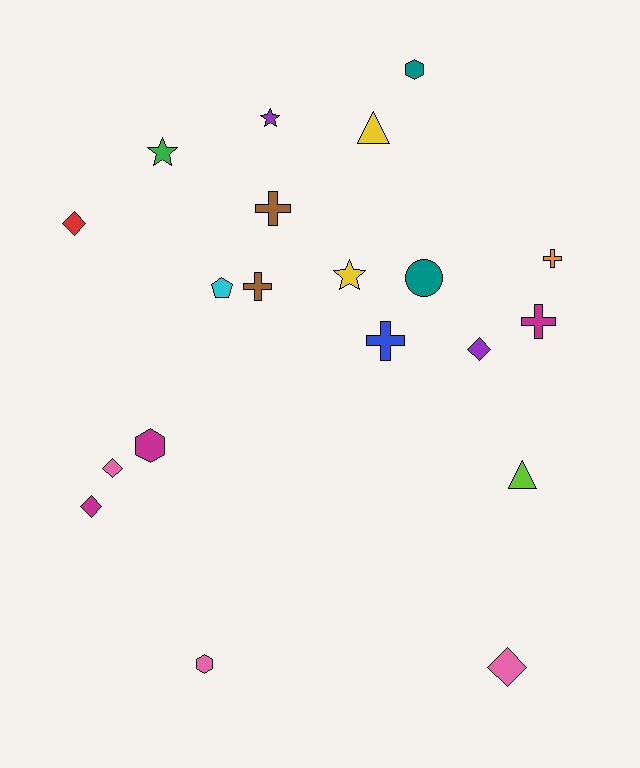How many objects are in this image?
There are 20 objects.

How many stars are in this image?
There are 3 stars.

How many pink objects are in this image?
There are 3 pink objects.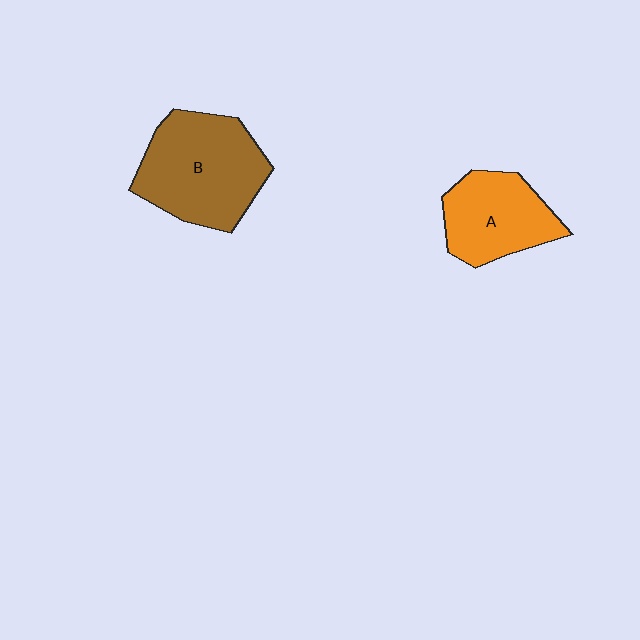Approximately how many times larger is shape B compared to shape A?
Approximately 1.4 times.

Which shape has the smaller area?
Shape A (orange).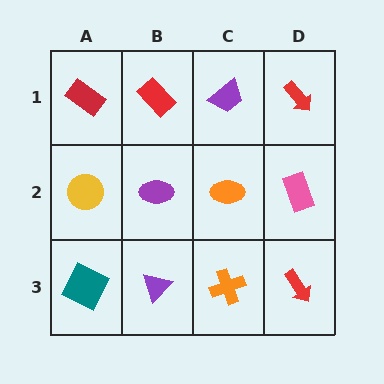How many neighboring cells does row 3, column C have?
3.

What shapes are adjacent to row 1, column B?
A purple ellipse (row 2, column B), a red rectangle (row 1, column A), a purple trapezoid (row 1, column C).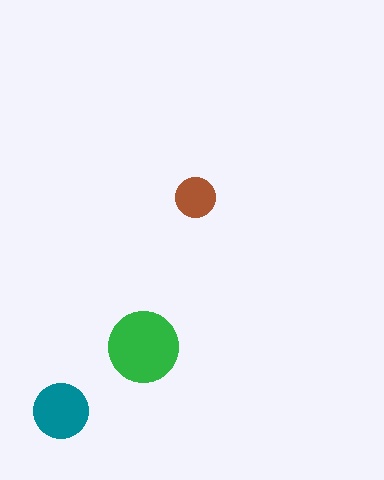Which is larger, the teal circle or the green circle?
The green one.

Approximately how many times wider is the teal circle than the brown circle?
About 1.5 times wider.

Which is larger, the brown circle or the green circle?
The green one.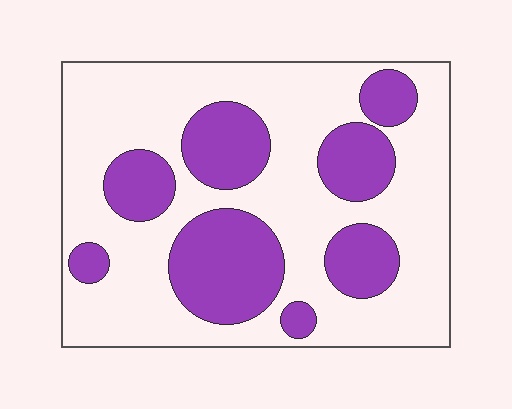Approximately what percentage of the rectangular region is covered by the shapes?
Approximately 30%.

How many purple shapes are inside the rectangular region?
8.